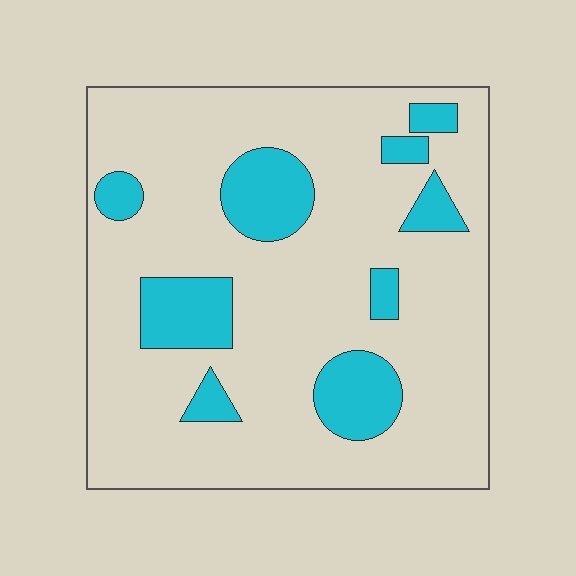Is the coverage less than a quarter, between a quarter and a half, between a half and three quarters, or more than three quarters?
Less than a quarter.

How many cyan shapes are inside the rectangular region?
9.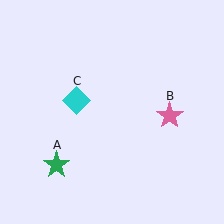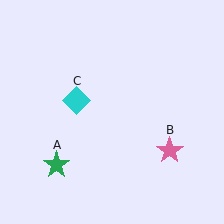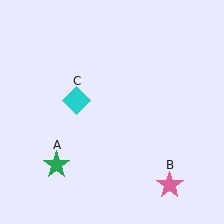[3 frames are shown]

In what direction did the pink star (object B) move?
The pink star (object B) moved down.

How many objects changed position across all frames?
1 object changed position: pink star (object B).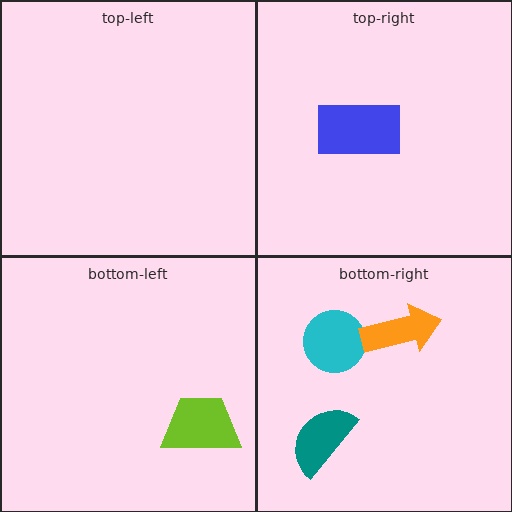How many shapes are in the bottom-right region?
3.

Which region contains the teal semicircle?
The bottom-right region.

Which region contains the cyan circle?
The bottom-right region.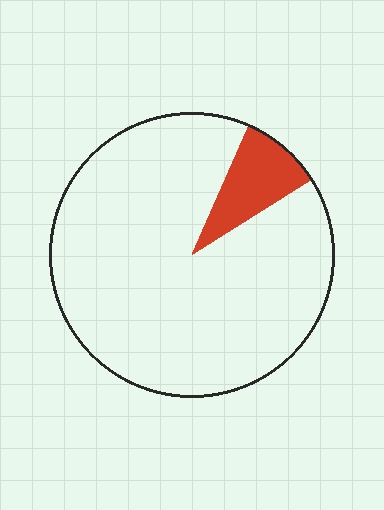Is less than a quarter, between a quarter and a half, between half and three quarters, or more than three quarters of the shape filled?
Less than a quarter.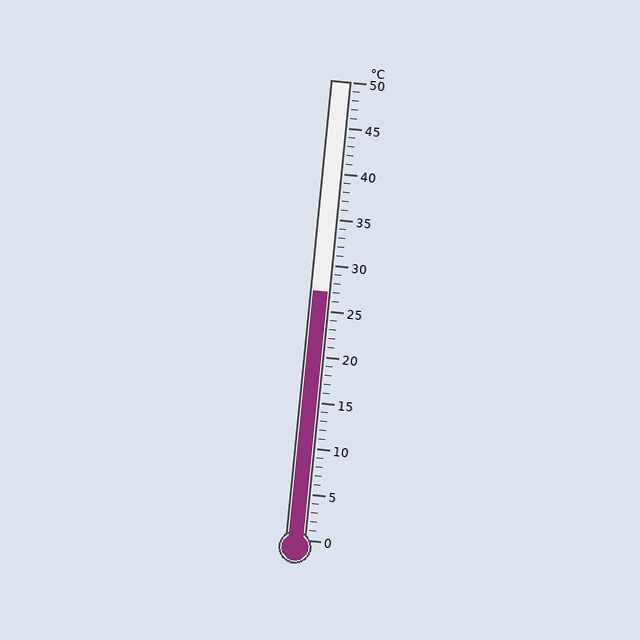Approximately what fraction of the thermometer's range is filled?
The thermometer is filled to approximately 55% of its range.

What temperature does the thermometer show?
The thermometer shows approximately 27°C.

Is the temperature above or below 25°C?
The temperature is above 25°C.